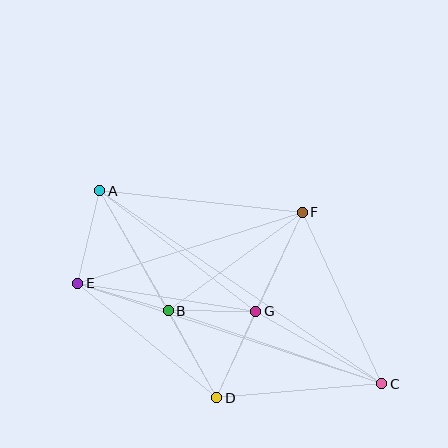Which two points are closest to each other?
Points B and G are closest to each other.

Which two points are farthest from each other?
Points A and C are farthest from each other.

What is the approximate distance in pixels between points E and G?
The distance between E and G is approximately 180 pixels.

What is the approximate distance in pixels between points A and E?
The distance between A and E is approximately 95 pixels.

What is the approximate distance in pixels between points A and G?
The distance between A and G is approximately 197 pixels.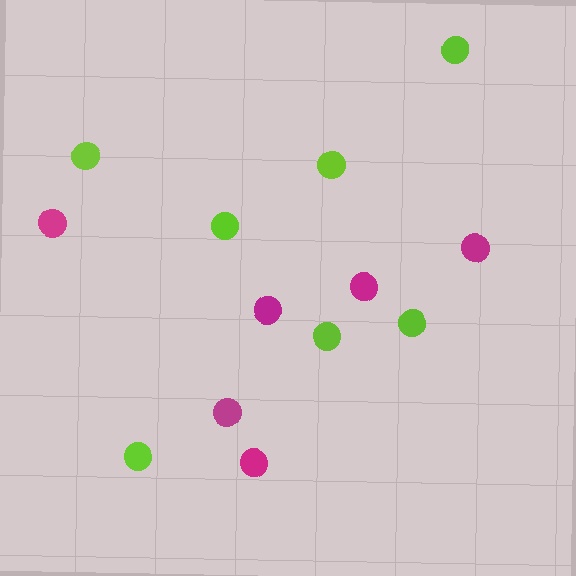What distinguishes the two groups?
There are 2 groups: one group of lime circles (7) and one group of magenta circles (6).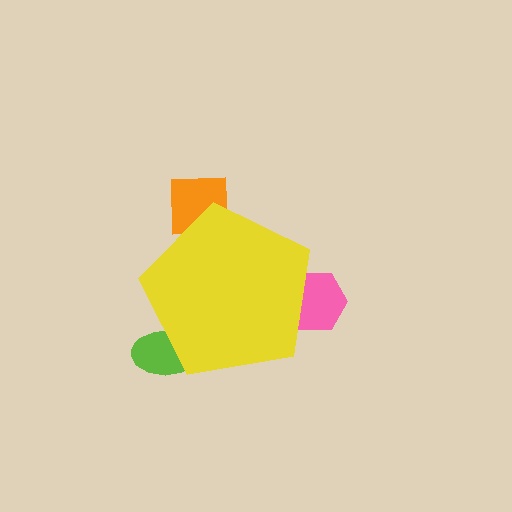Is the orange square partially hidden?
Yes, the orange square is partially hidden behind the yellow pentagon.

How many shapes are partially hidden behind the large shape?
3 shapes are partially hidden.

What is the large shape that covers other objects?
A yellow pentagon.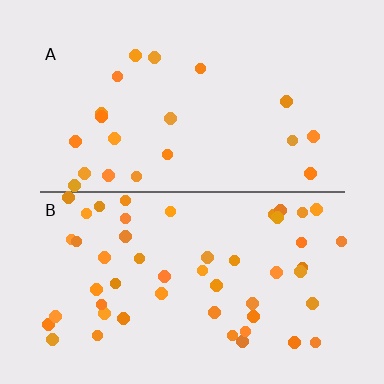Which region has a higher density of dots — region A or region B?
B (the bottom).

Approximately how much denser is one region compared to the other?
Approximately 2.5× — region B over region A.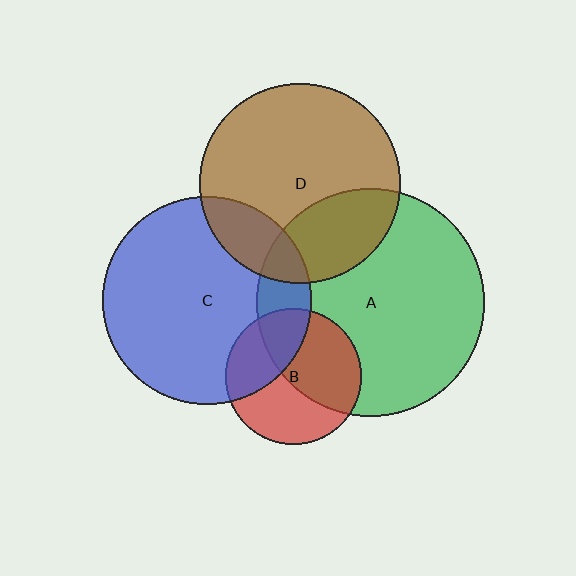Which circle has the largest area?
Circle A (green).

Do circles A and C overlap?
Yes.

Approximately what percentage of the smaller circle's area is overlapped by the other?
Approximately 15%.